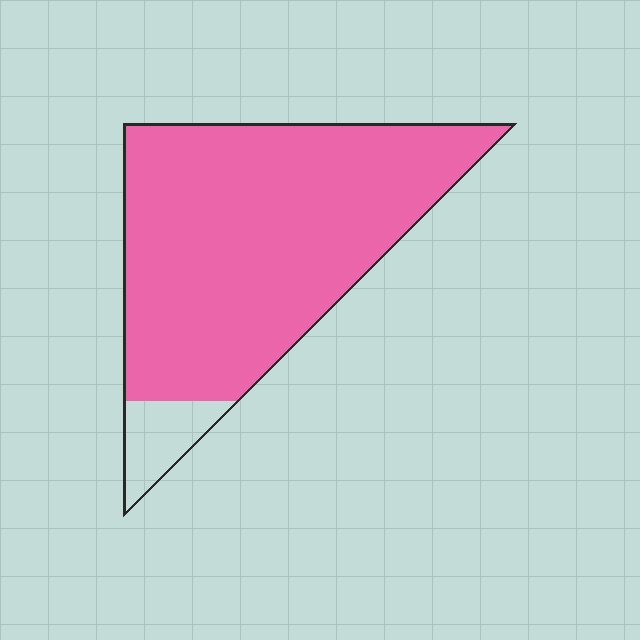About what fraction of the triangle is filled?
About nine tenths (9/10).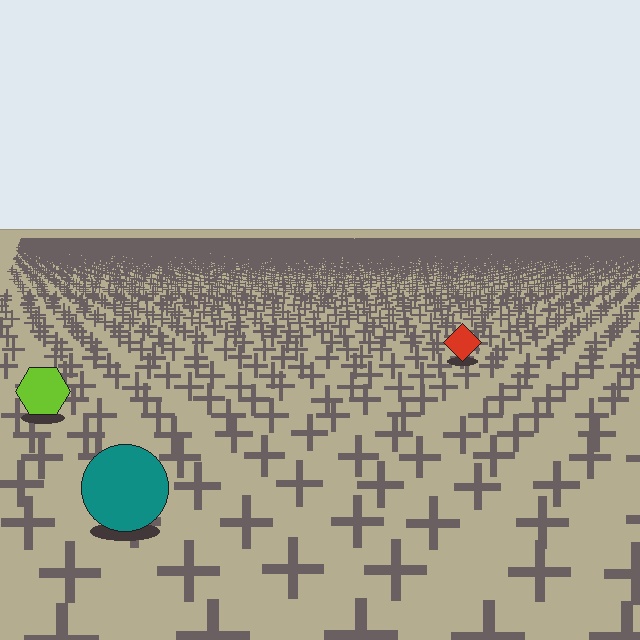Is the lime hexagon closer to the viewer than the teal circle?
No. The teal circle is closer — you can tell from the texture gradient: the ground texture is coarser near it.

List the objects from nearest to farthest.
From nearest to farthest: the teal circle, the lime hexagon, the red diamond.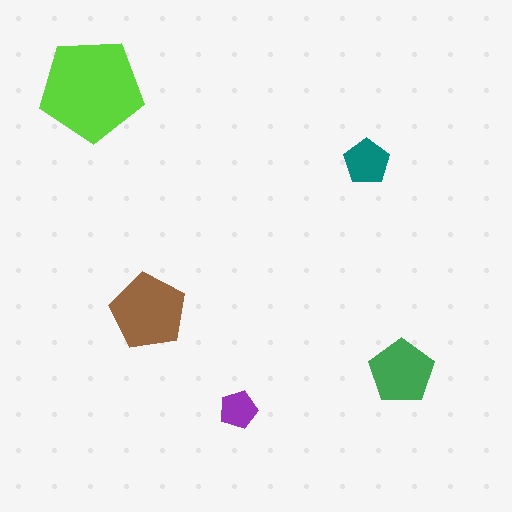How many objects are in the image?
There are 5 objects in the image.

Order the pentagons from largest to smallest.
the lime one, the brown one, the green one, the teal one, the purple one.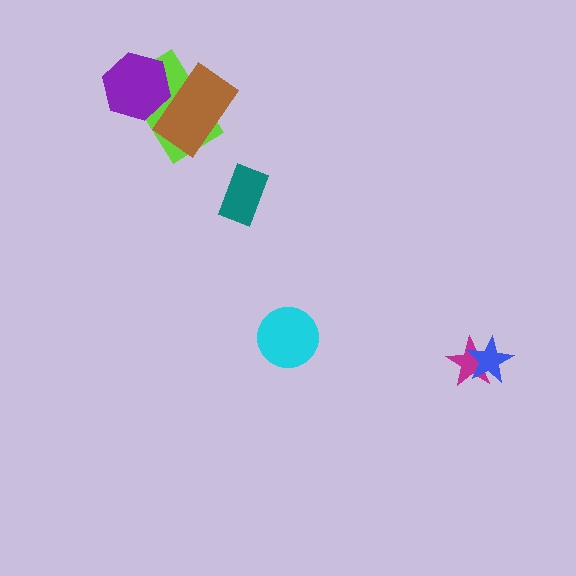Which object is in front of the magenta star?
The blue star is in front of the magenta star.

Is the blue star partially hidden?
No, no other shape covers it.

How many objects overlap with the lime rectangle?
2 objects overlap with the lime rectangle.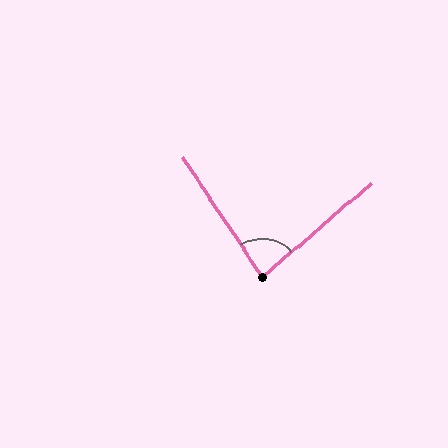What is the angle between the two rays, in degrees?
Approximately 83 degrees.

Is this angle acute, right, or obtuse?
It is acute.